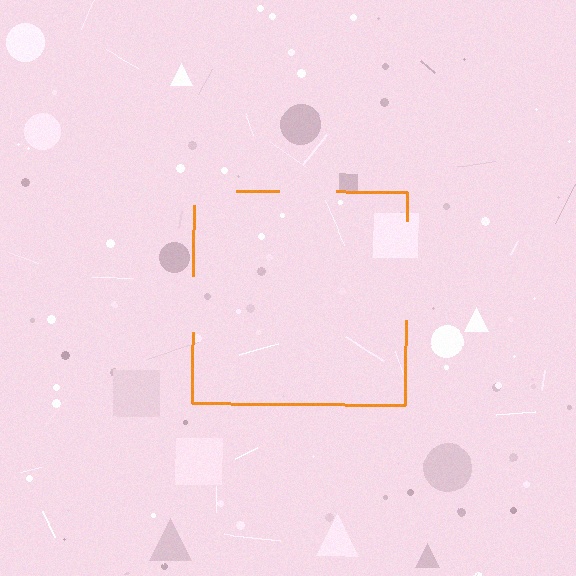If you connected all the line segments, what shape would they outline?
They would outline a square.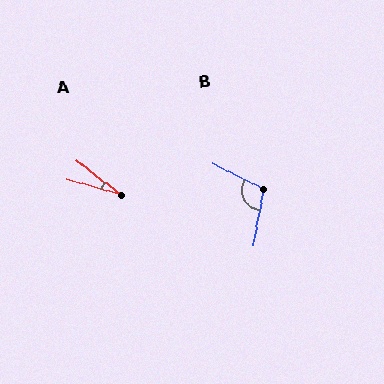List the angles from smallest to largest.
A (22°), B (106°).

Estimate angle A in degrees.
Approximately 22 degrees.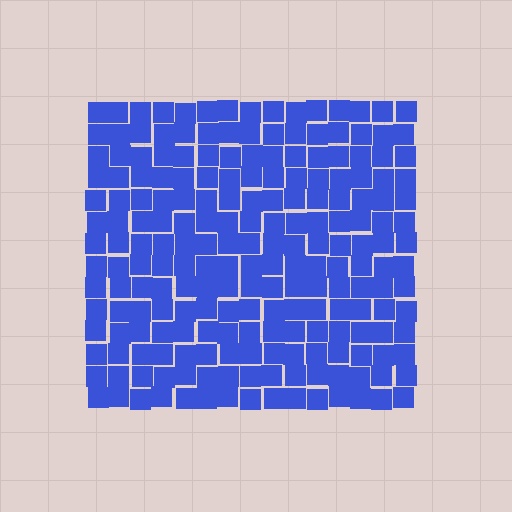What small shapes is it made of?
It is made of small squares.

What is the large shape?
The large shape is a square.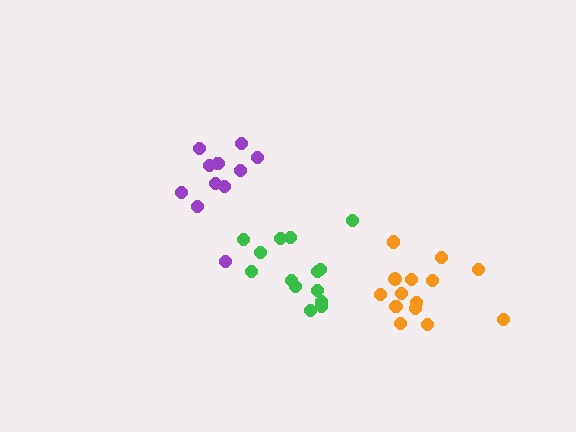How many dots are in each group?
Group 1: 14 dots, Group 2: 11 dots, Group 3: 14 dots (39 total).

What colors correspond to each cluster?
The clusters are colored: green, purple, orange.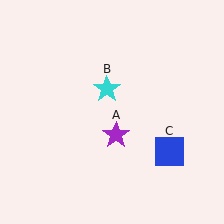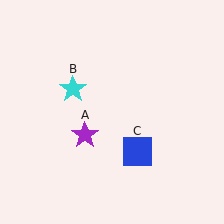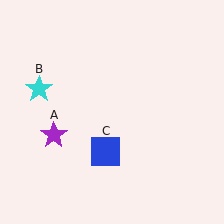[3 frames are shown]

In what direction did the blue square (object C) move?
The blue square (object C) moved left.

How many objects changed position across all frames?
3 objects changed position: purple star (object A), cyan star (object B), blue square (object C).